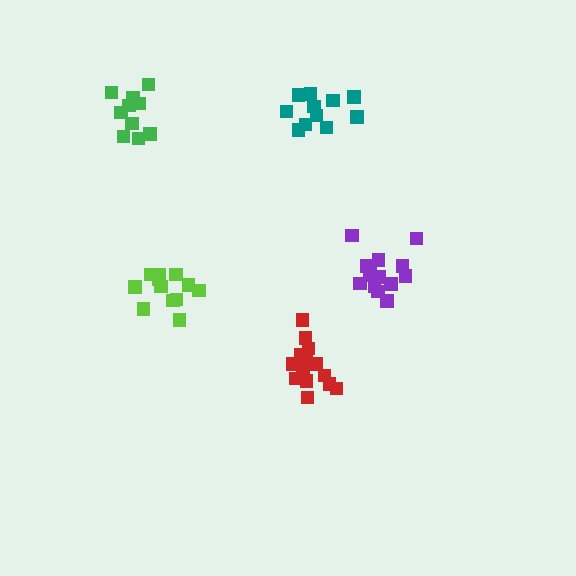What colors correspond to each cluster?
The clusters are colored: lime, purple, teal, red, green.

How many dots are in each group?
Group 1: 12 dots, Group 2: 14 dots, Group 3: 11 dots, Group 4: 14 dots, Group 5: 10 dots (61 total).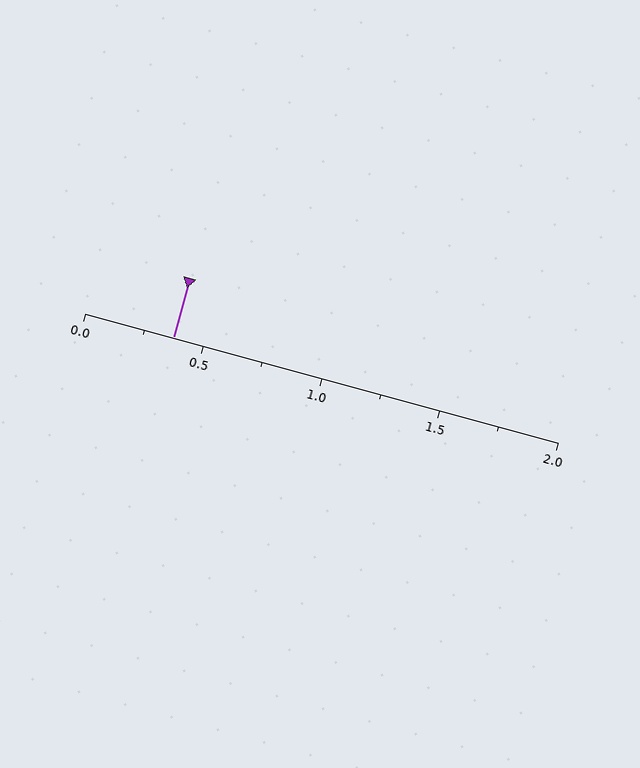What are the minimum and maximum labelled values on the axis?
The axis runs from 0.0 to 2.0.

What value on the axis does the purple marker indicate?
The marker indicates approximately 0.38.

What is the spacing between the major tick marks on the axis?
The major ticks are spaced 0.5 apart.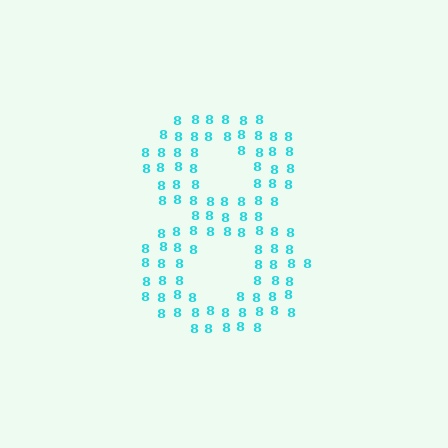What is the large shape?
The large shape is the digit 8.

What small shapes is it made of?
It is made of small digit 8's.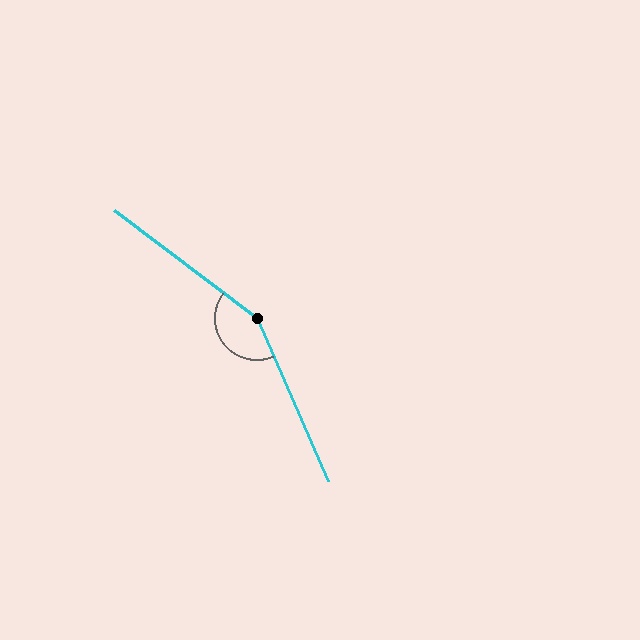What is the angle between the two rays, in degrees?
Approximately 151 degrees.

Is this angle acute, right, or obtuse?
It is obtuse.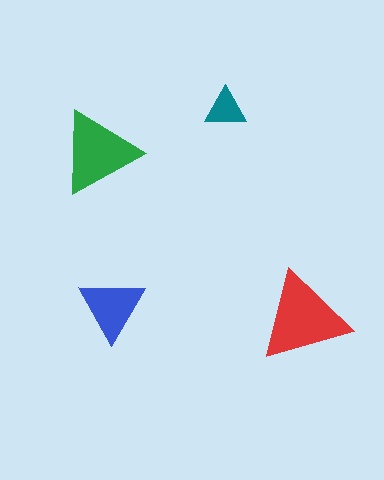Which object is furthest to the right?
The red triangle is rightmost.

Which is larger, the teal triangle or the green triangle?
The green one.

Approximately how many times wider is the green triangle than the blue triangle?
About 1.5 times wider.